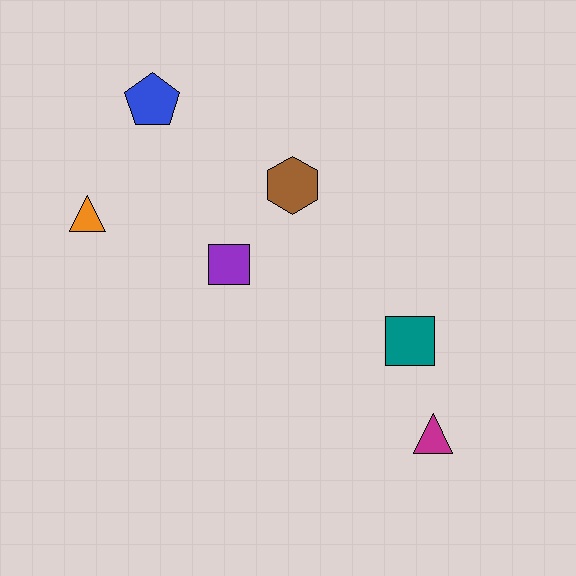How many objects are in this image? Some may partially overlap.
There are 6 objects.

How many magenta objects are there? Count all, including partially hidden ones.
There is 1 magenta object.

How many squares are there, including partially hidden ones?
There are 2 squares.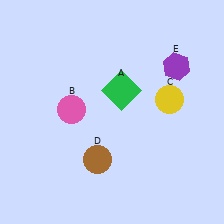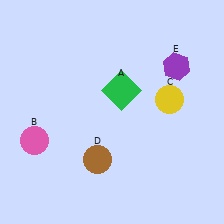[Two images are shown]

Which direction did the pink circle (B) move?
The pink circle (B) moved left.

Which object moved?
The pink circle (B) moved left.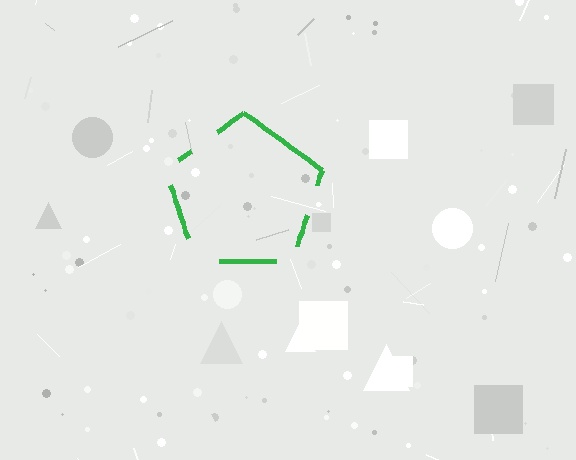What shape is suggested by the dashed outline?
The dashed outline suggests a pentagon.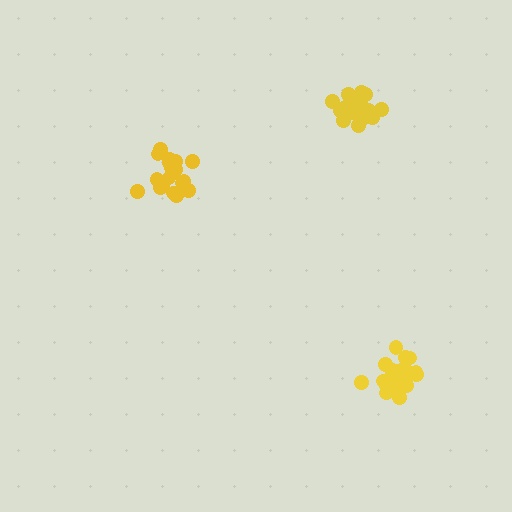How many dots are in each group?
Group 1: 19 dots, Group 2: 19 dots, Group 3: 21 dots (59 total).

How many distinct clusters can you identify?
There are 3 distinct clusters.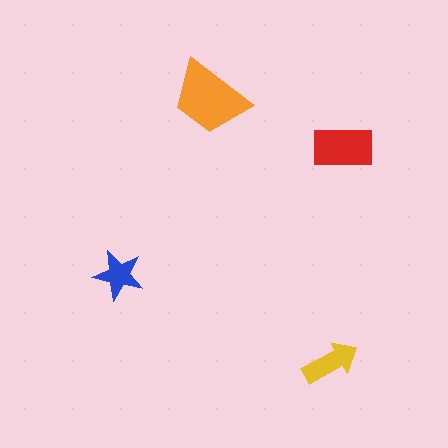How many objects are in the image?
There are 4 objects in the image.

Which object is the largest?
The orange trapezoid.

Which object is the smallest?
The blue star.